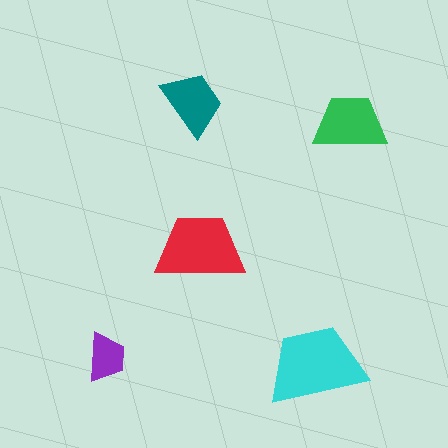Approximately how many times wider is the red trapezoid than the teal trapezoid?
About 1.5 times wider.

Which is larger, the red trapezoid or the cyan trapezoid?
The cyan one.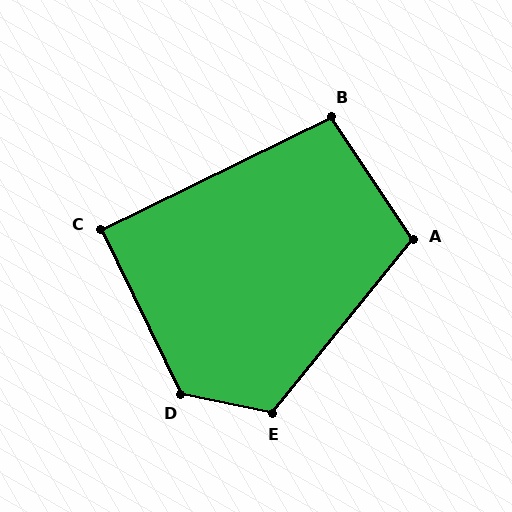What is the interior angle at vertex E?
Approximately 118 degrees (obtuse).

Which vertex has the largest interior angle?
D, at approximately 127 degrees.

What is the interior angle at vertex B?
Approximately 98 degrees (obtuse).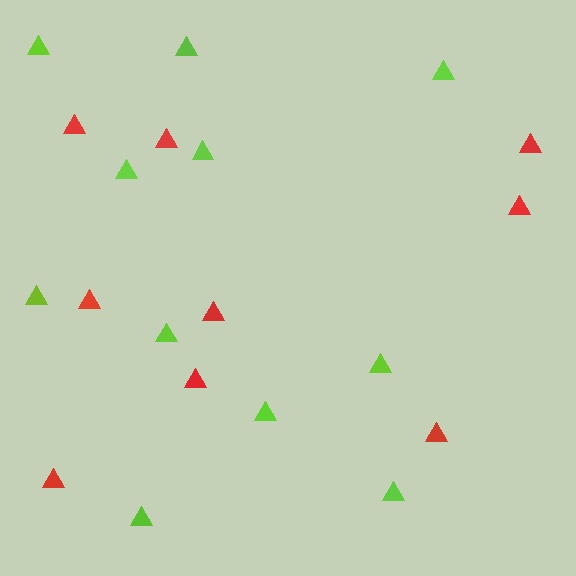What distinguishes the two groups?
There are 2 groups: one group of red triangles (9) and one group of lime triangles (11).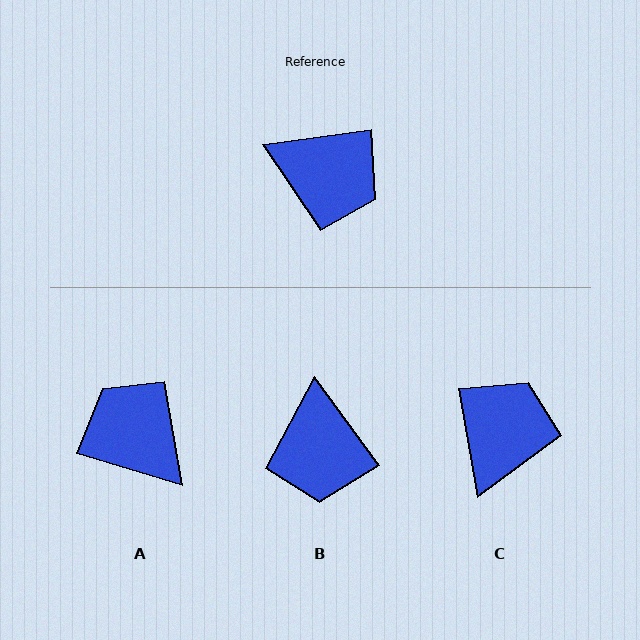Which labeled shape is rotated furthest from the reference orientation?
A, about 156 degrees away.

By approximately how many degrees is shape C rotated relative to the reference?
Approximately 92 degrees counter-clockwise.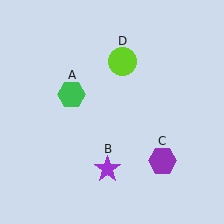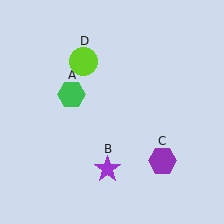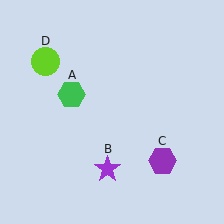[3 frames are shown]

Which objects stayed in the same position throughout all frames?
Green hexagon (object A) and purple star (object B) and purple hexagon (object C) remained stationary.